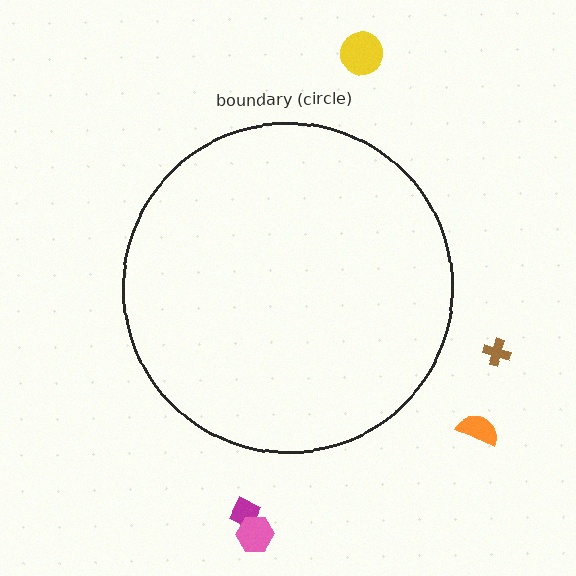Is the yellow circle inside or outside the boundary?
Outside.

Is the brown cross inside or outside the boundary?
Outside.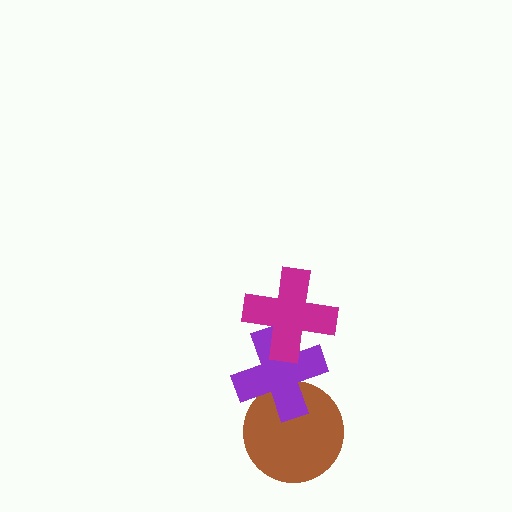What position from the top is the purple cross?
The purple cross is 2nd from the top.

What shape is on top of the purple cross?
The magenta cross is on top of the purple cross.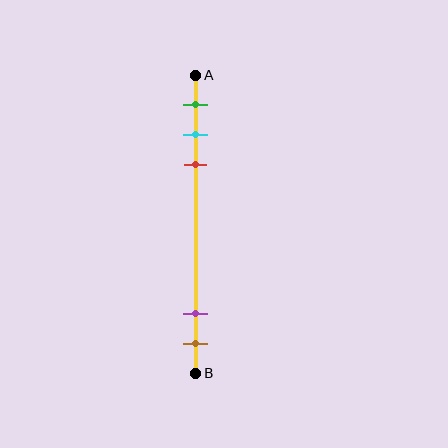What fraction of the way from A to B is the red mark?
The red mark is approximately 30% (0.3) of the way from A to B.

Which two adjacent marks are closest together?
The cyan and red marks are the closest adjacent pair.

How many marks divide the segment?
There are 5 marks dividing the segment.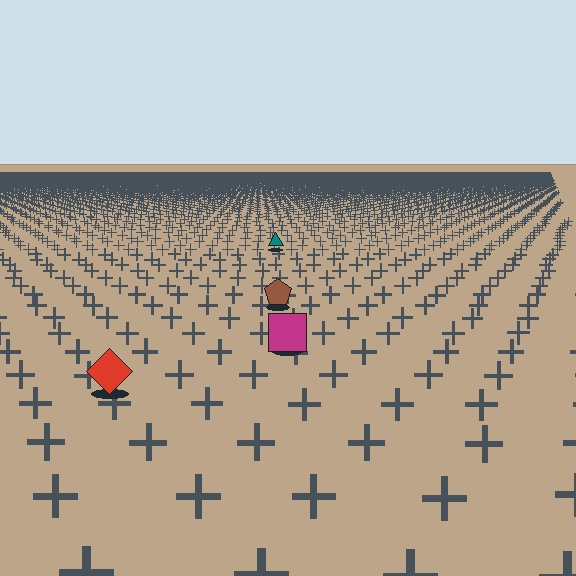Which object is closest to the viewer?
The red diamond is closest. The texture marks near it are larger and more spread out.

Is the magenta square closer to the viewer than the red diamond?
No. The red diamond is closer — you can tell from the texture gradient: the ground texture is coarser near it.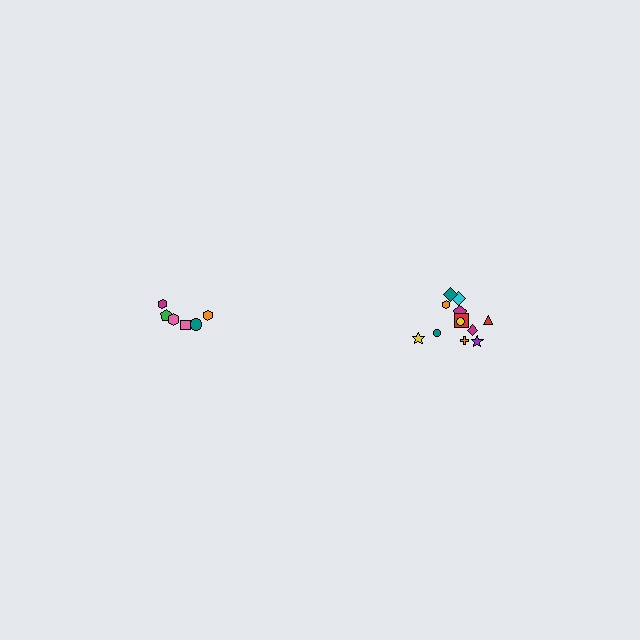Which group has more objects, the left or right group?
The right group.